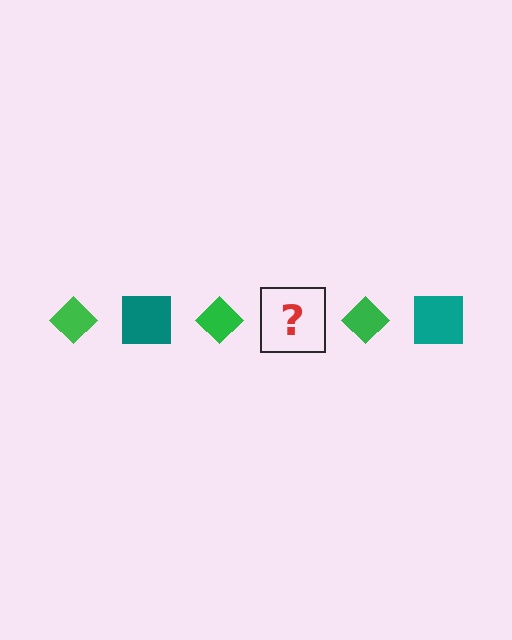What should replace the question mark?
The question mark should be replaced with a teal square.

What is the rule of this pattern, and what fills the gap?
The rule is that the pattern alternates between green diamond and teal square. The gap should be filled with a teal square.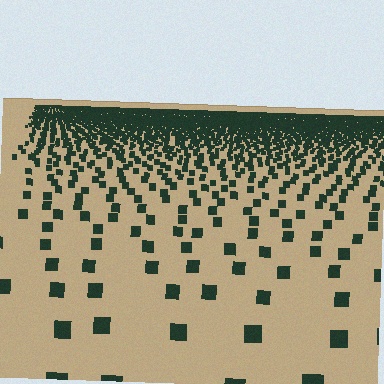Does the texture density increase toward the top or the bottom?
Density increases toward the top.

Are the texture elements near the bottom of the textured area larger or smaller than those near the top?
Larger. Near the bottom, elements are closer to the viewer and appear at a bigger on-screen size.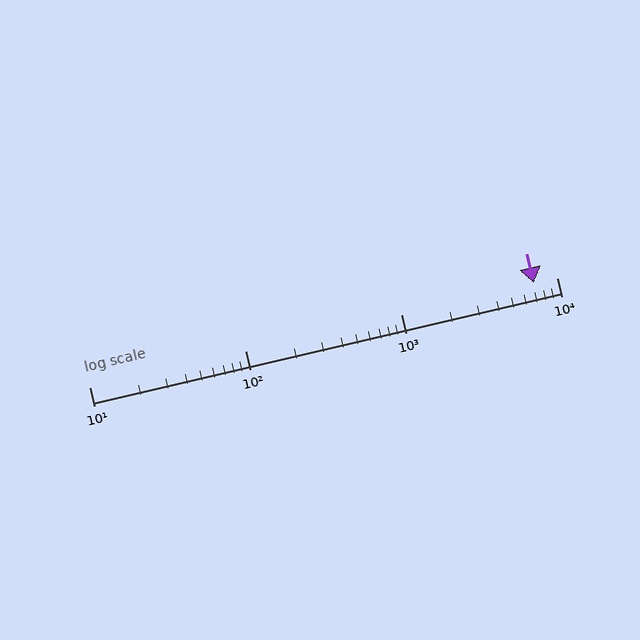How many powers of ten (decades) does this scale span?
The scale spans 3 decades, from 10 to 10000.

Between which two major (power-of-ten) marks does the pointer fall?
The pointer is between 1000 and 10000.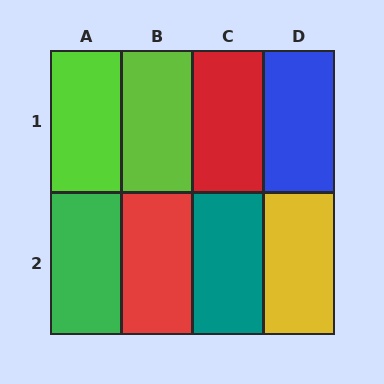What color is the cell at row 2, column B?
Red.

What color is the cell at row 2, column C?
Teal.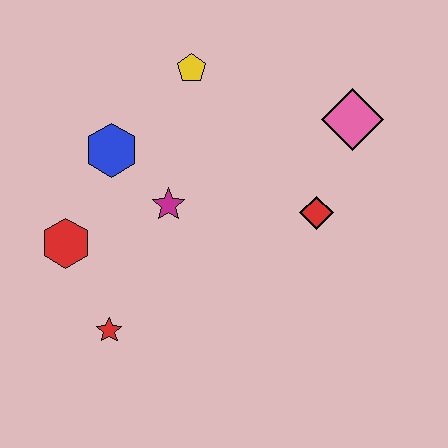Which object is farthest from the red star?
The pink diamond is farthest from the red star.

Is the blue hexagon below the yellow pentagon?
Yes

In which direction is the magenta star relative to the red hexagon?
The magenta star is to the right of the red hexagon.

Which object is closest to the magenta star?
The blue hexagon is closest to the magenta star.